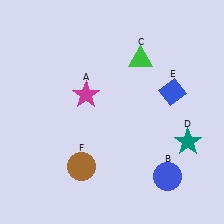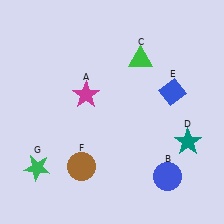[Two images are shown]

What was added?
A green star (G) was added in Image 2.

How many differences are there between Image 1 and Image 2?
There is 1 difference between the two images.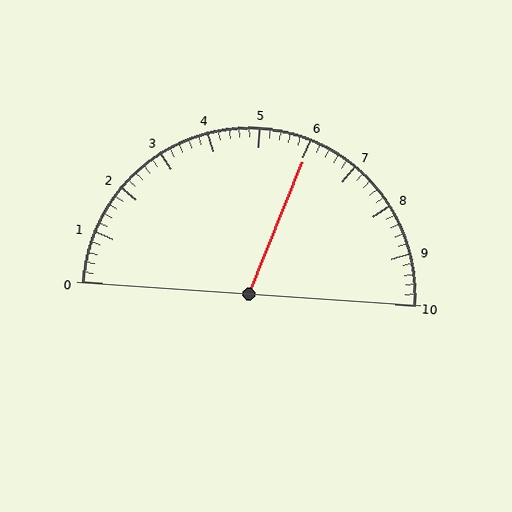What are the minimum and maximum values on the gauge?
The gauge ranges from 0 to 10.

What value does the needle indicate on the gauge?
The needle indicates approximately 6.0.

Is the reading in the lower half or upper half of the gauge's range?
The reading is in the upper half of the range (0 to 10).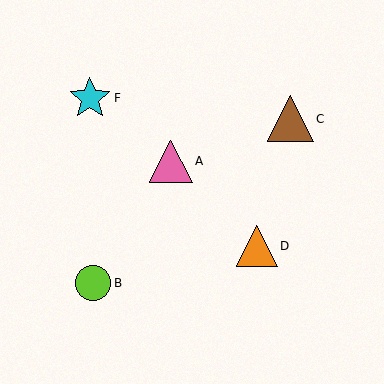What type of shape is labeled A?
Shape A is a pink triangle.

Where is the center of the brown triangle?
The center of the brown triangle is at (290, 119).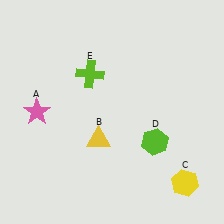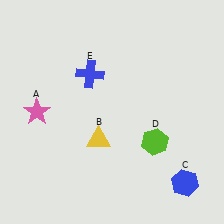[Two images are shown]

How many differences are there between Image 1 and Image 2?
There are 2 differences between the two images.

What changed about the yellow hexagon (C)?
In Image 1, C is yellow. In Image 2, it changed to blue.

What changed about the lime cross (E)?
In Image 1, E is lime. In Image 2, it changed to blue.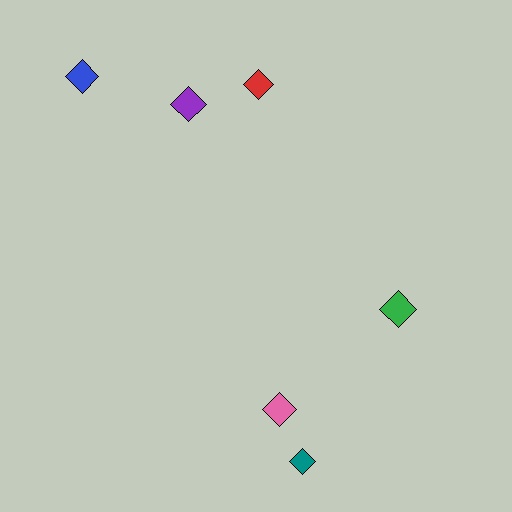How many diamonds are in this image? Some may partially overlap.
There are 6 diamonds.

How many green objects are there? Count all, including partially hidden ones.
There is 1 green object.